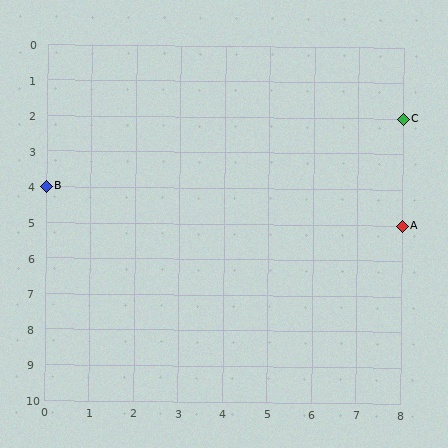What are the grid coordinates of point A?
Point A is at grid coordinates (8, 5).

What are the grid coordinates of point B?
Point B is at grid coordinates (0, 4).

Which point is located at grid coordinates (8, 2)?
Point C is at (8, 2).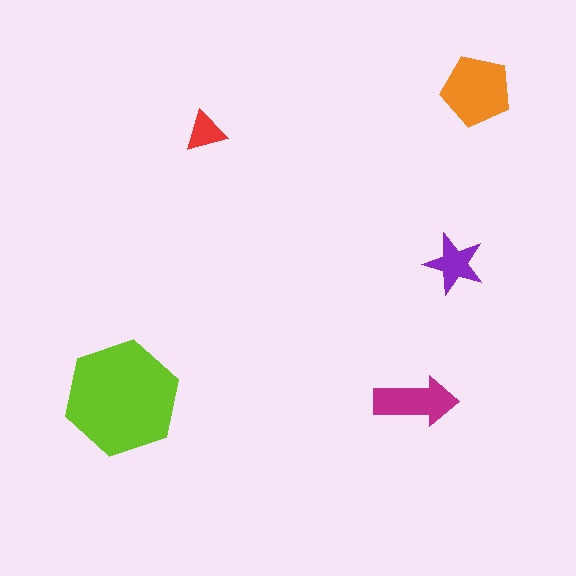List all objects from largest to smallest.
The lime hexagon, the orange pentagon, the magenta arrow, the purple star, the red triangle.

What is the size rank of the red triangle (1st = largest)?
5th.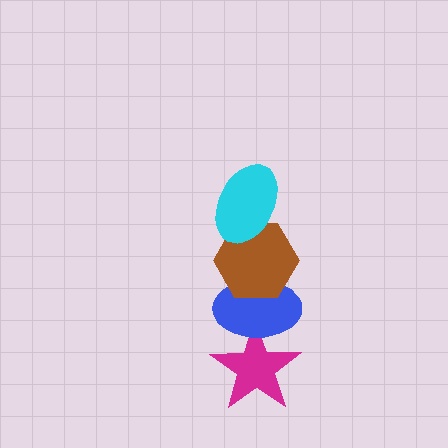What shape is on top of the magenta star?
The blue ellipse is on top of the magenta star.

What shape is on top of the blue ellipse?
The brown hexagon is on top of the blue ellipse.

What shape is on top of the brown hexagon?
The cyan ellipse is on top of the brown hexagon.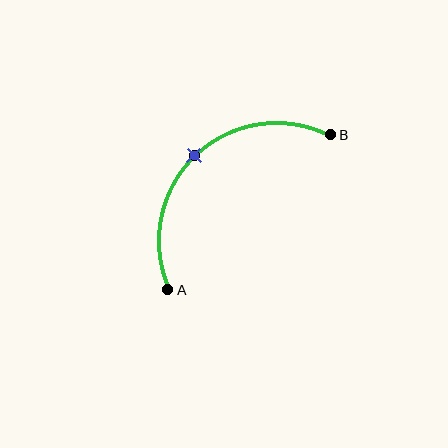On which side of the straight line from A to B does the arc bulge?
The arc bulges above and to the left of the straight line connecting A and B.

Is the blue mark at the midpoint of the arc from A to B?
Yes. The blue mark lies on the arc at equal arc-length from both A and B — it is the arc midpoint.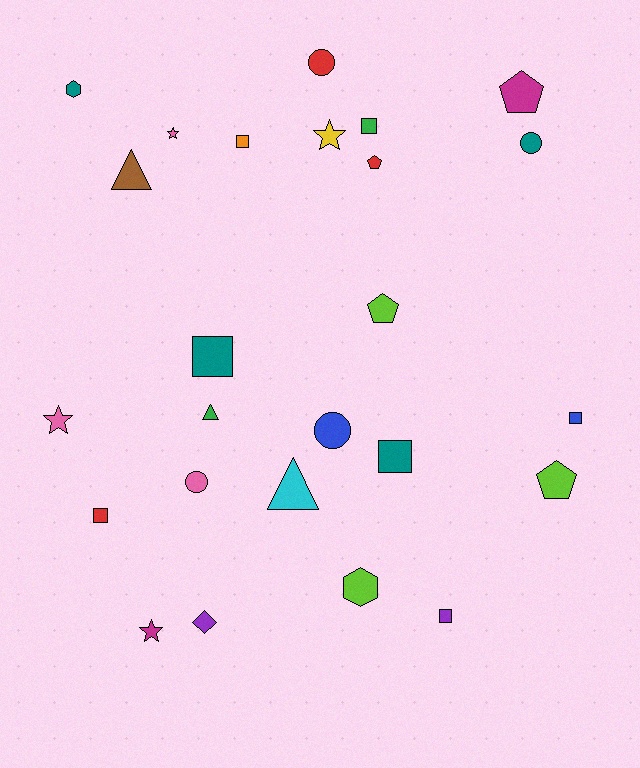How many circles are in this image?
There are 4 circles.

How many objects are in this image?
There are 25 objects.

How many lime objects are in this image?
There are 3 lime objects.